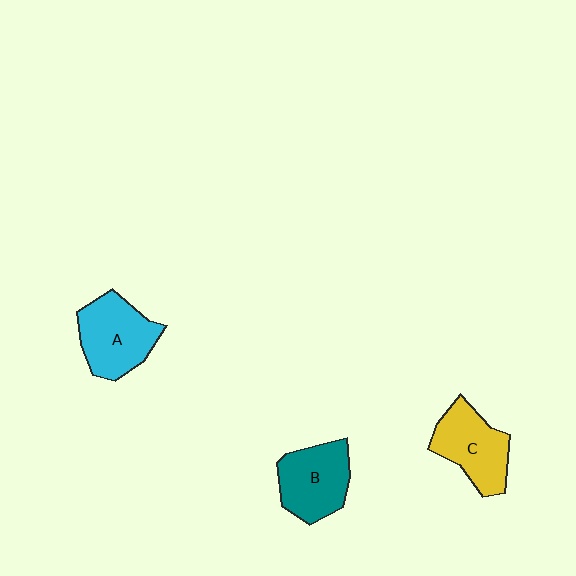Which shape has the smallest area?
Shape B (teal).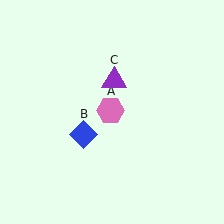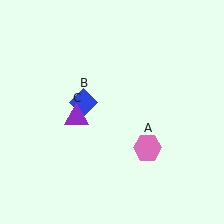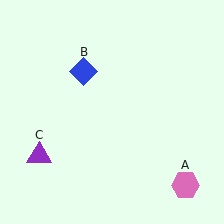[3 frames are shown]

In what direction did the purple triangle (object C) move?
The purple triangle (object C) moved down and to the left.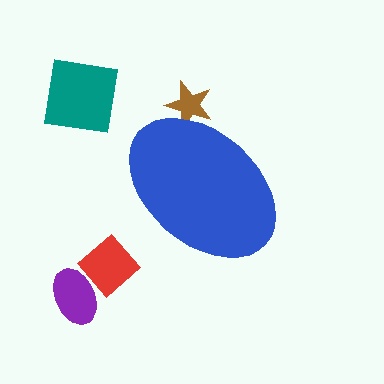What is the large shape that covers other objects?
A blue ellipse.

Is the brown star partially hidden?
Yes, the brown star is partially hidden behind the blue ellipse.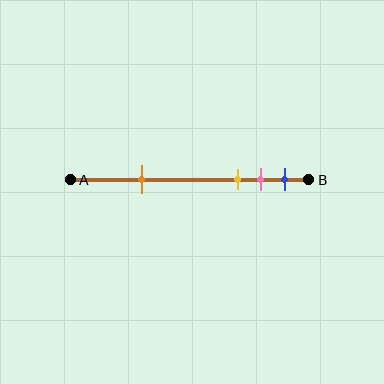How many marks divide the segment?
There are 4 marks dividing the segment.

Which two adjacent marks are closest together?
The pink and blue marks are the closest adjacent pair.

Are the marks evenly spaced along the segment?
No, the marks are not evenly spaced.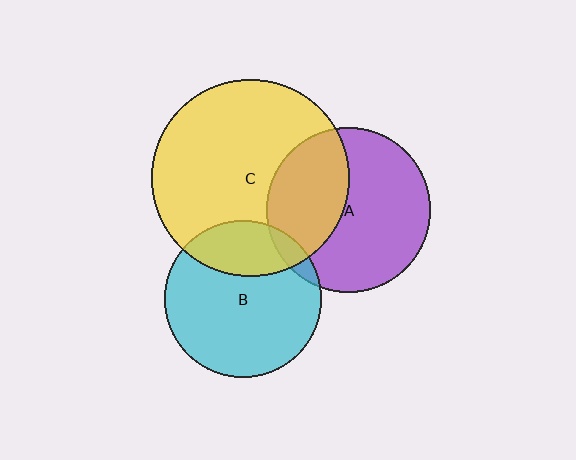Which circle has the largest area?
Circle C (yellow).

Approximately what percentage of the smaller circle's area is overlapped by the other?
Approximately 40%.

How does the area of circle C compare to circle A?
Approximately 1.4 times.